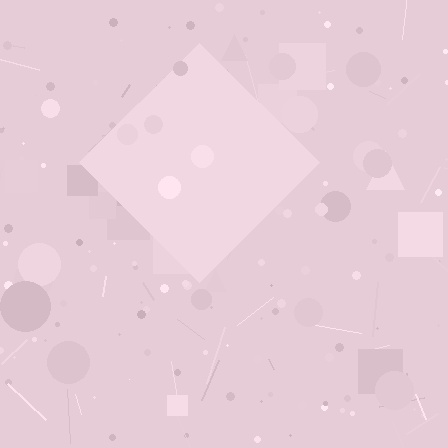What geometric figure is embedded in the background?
A diamond is embedded in the background.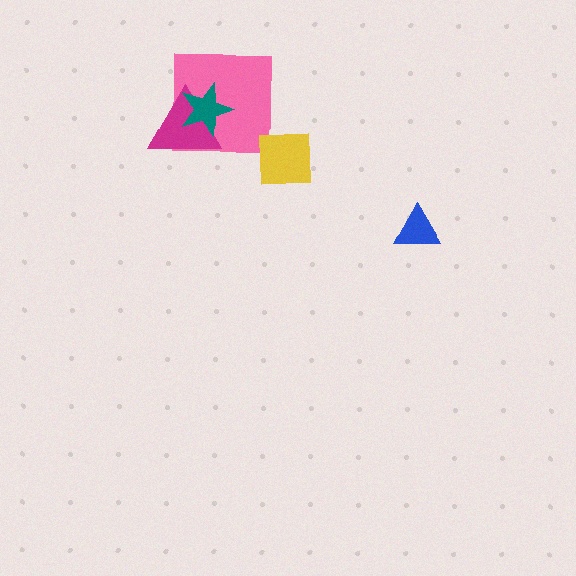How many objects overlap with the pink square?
2 objects overlap with the pink square.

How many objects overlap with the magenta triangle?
2 objects overlap with the magenta triangle.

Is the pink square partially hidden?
Yes, it is partially covered by another shape.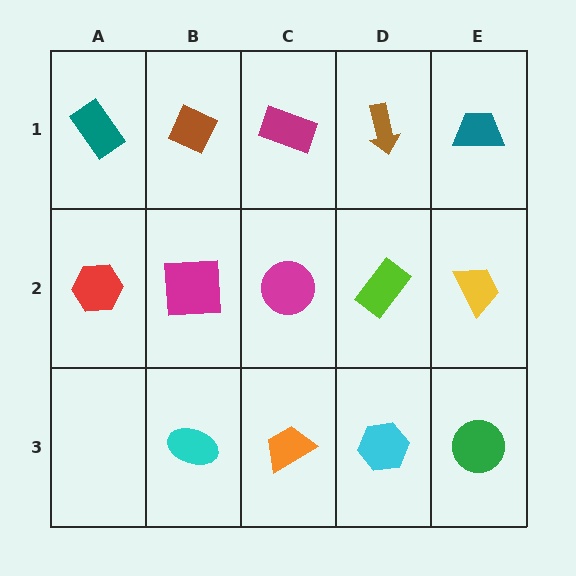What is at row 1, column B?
A brown diamond.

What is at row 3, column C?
An orange trapezoid.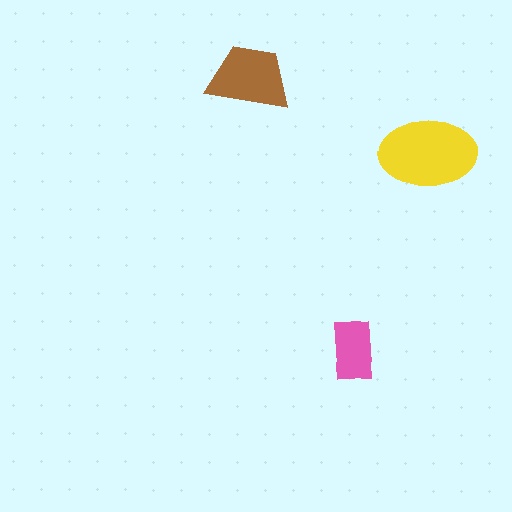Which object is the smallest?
The pink rectangle.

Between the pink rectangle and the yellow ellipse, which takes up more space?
The yellow ellipse.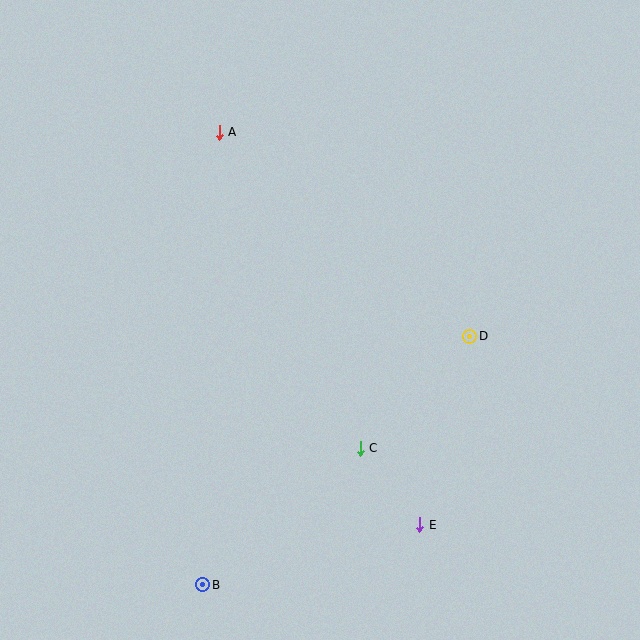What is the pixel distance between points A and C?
The distance between A and C is 346 pixels.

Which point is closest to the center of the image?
Point C at (360, 448) is closest to the center.